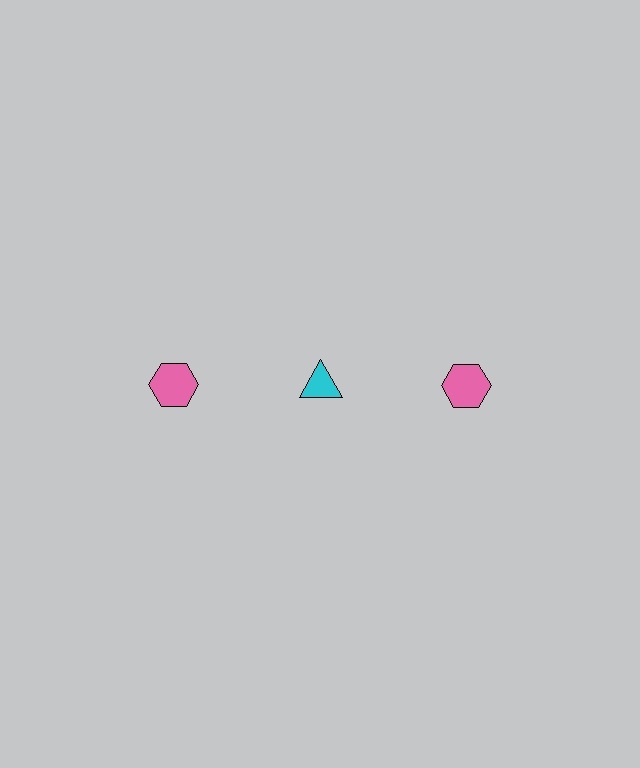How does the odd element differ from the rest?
It differs in both color (cyan instead of pink) and shape (triangle instead of hexagon).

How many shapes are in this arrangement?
There are 3 shapes arranged in a grid pattern.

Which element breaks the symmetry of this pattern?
The cyan triangle in the top row, second from left column breaks the symmetry. All other shapes are pink hexagons.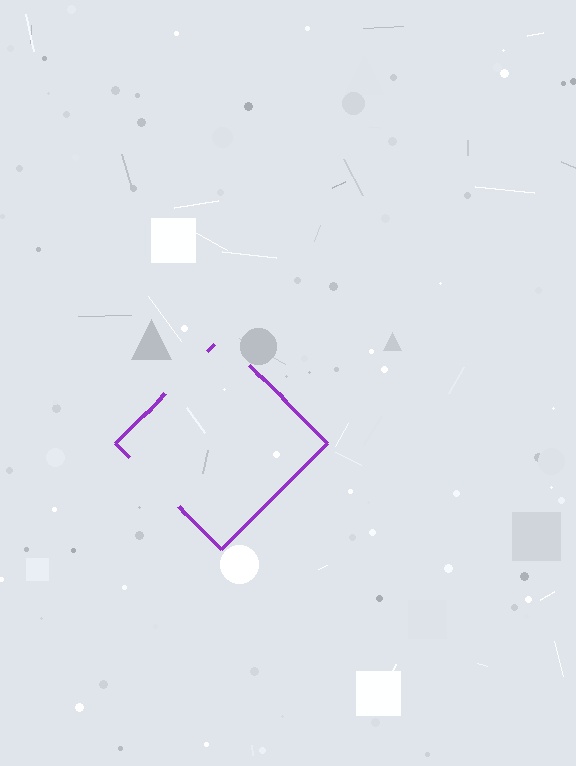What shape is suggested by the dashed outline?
The dashed outline suggests a diamond.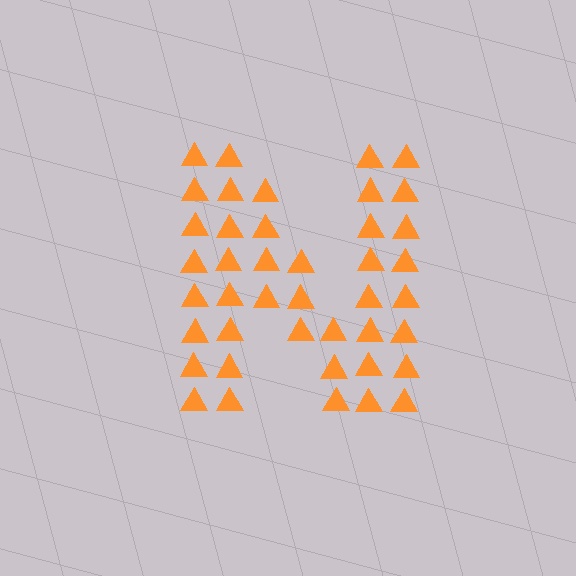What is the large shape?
The large shape is the letter N.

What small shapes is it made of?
It is made of small triangles.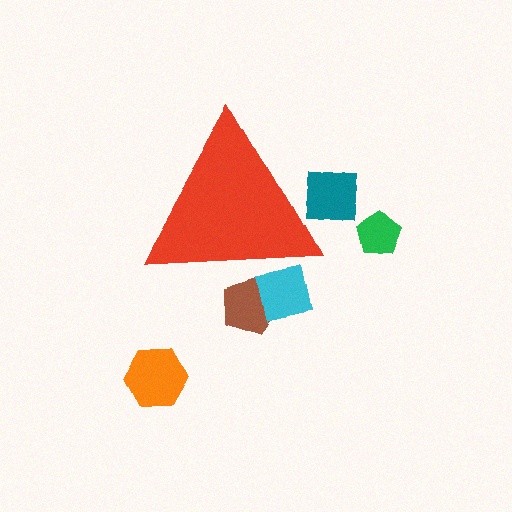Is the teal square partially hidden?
Yes, the teal square is partially hidden behind the red triangle.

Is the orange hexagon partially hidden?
No, the orange hexagon is fully visible.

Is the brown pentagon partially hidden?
Yes, the brown pentagon is partially hidden behind the red triangle.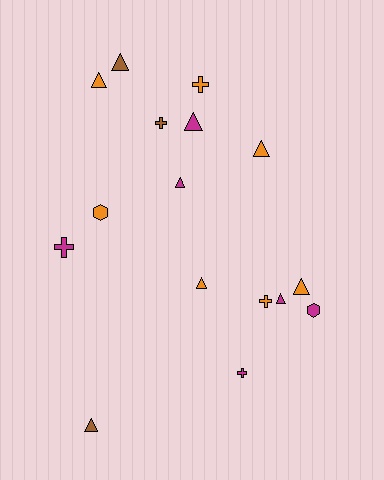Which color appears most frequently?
Orange, with 7 objects.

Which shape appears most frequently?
Triangle, with 9 objects.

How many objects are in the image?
There are 16 objects.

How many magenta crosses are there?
There are 2 magenta crosses.